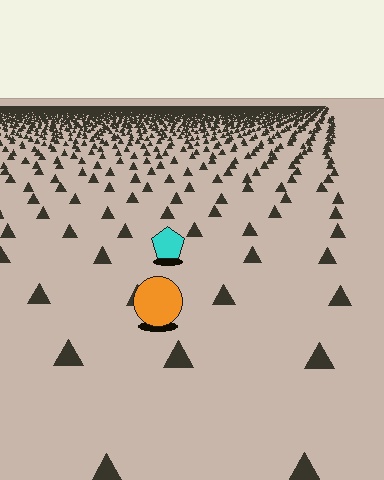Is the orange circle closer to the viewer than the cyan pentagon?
Yes. The orange circle is closer — you can tell from the texture gradient: the ground texture is coarser near it.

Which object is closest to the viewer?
The orange circle is closest. The texture marks near it are larger and more spread out.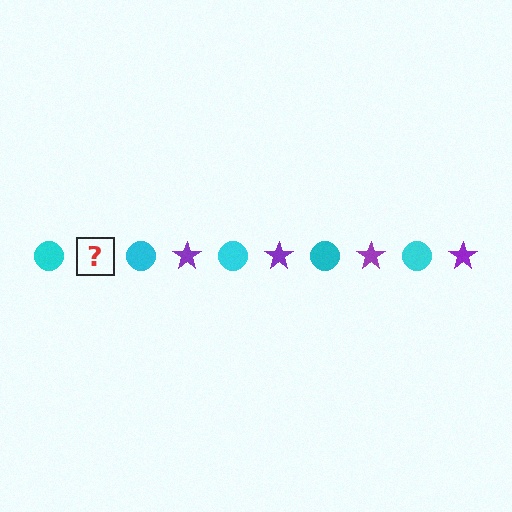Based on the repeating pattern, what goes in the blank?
The blank should be a purple star.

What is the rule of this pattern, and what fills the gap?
The rule is that the pattern alternates between cyan circle and purple star. The gap should be filled with a purple star.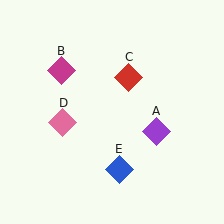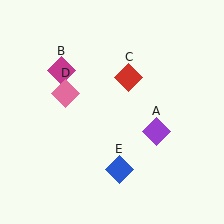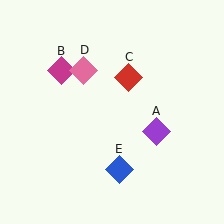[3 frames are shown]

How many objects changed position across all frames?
1 object changed position: pink diamond (object D).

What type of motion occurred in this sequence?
The pink diamond (object D) rotated clockwise around the center of the scene.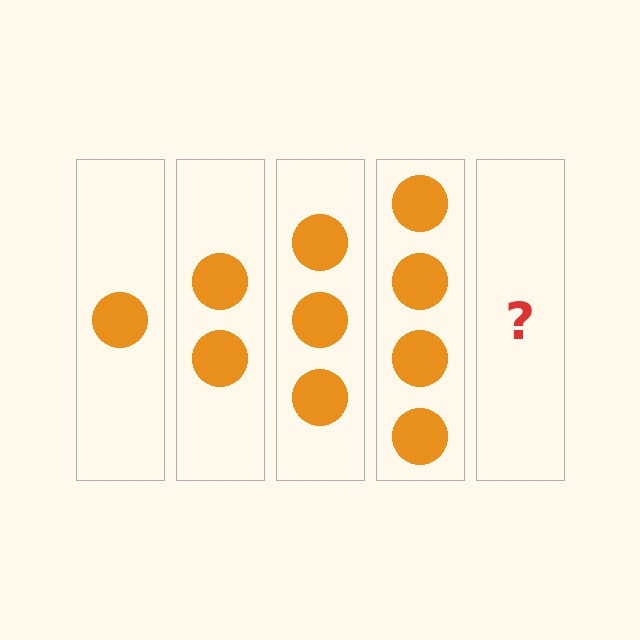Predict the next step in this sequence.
The next step is 5 circles.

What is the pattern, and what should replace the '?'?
The pattern is that each step adds one more circle. The '?' should be 5 circles.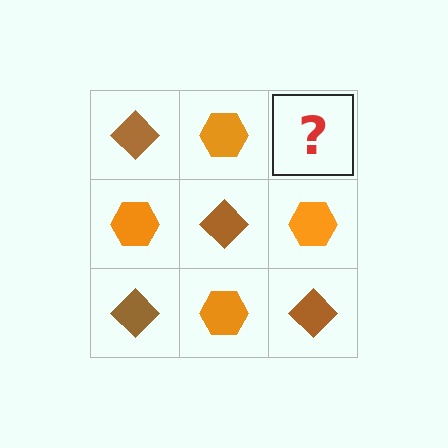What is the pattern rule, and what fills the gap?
The rule is that it alternates brown diamond and orange hexagon in a checkerboard pattern. The gap should be filled with a brown diamond.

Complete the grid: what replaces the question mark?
The question mark should be replaced with a brown diamond.